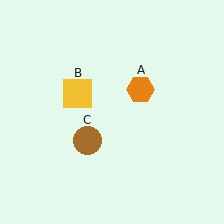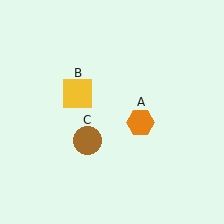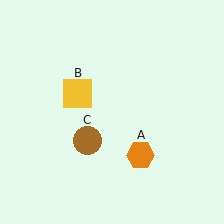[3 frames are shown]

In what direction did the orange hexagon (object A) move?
The orange hexagon (object A) moved down.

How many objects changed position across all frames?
1 object changed position: orange hexagon (object A).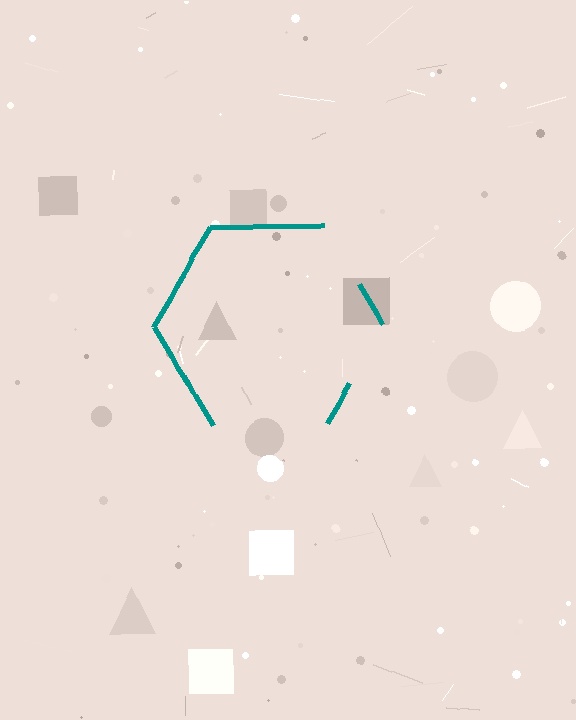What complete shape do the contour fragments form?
The contour fragments form a hexagon.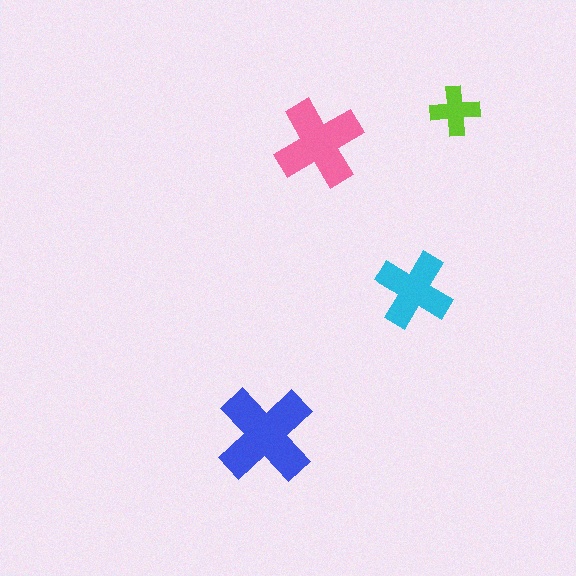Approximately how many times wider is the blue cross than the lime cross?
About 2 times wider.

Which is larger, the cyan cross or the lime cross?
The cyan one.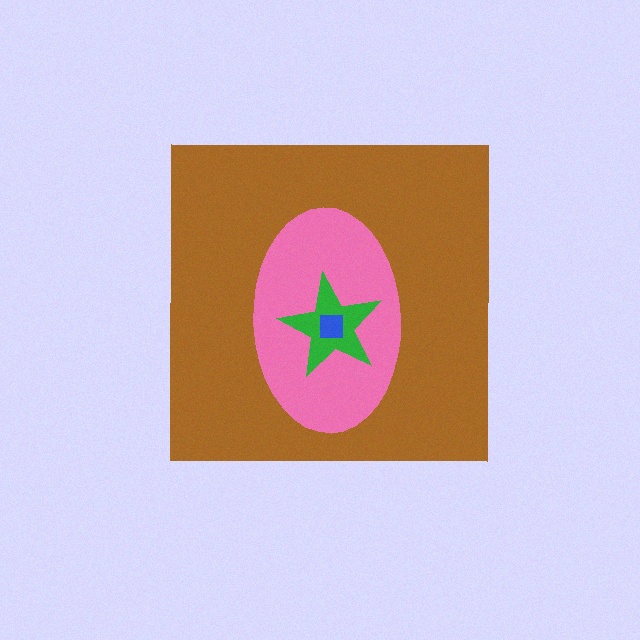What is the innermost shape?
The blue square.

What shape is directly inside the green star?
The blue square.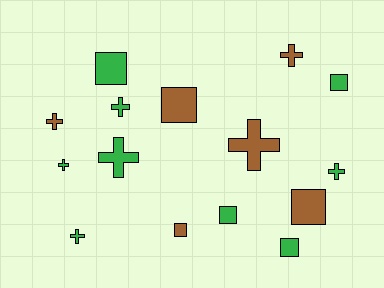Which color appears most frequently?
Green, with 9 objects.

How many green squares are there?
There are 4 green squares.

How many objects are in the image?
There are 15 objects.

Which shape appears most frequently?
Cross, with 8 objects.